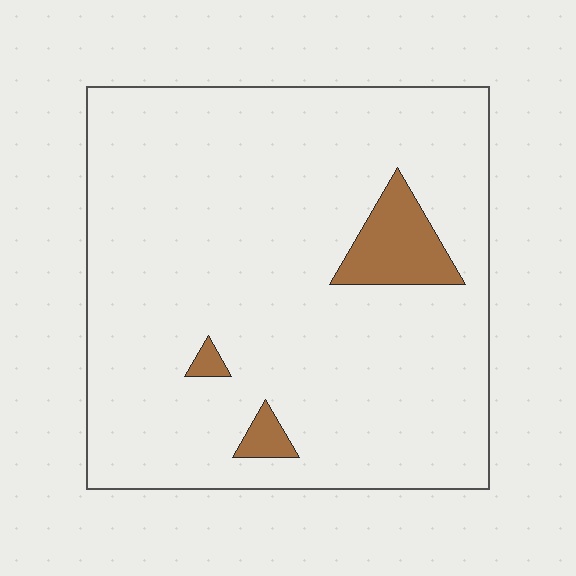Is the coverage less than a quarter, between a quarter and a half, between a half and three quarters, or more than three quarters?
Less than a quarter.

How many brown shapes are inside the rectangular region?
3.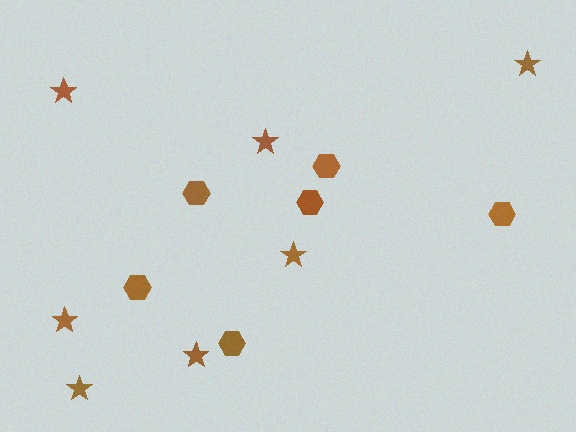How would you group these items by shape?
There are 2 groups: one group of stars (7) and one group of hexagons (6).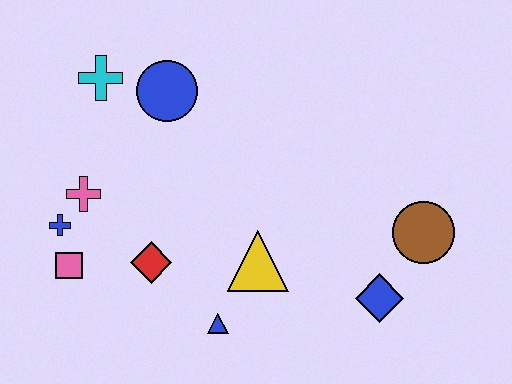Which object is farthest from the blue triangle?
The cyan cross is farthest from the blue triangle.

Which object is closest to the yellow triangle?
The blue triangle is closest to the yellow triangle.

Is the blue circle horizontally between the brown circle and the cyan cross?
Yes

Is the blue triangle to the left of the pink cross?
No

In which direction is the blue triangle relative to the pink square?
The blue triangle is to the right of the pink square.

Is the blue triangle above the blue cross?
No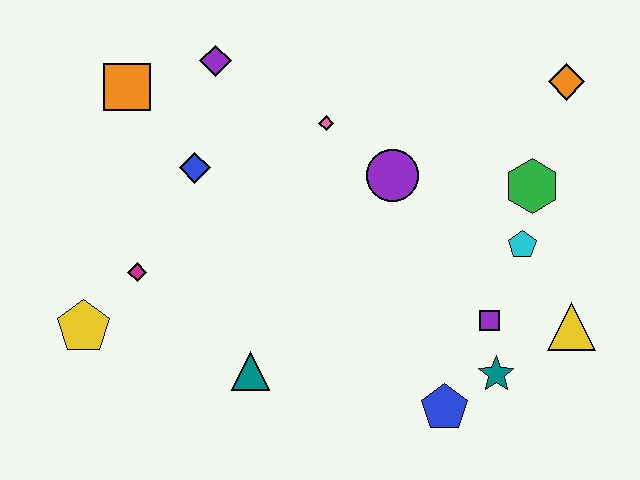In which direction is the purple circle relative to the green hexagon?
The purple circle is to the left of the green hexagon.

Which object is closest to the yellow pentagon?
The magenta diamond is closest to the yellow pentagon.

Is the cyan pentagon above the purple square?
Yes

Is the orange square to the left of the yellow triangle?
Yes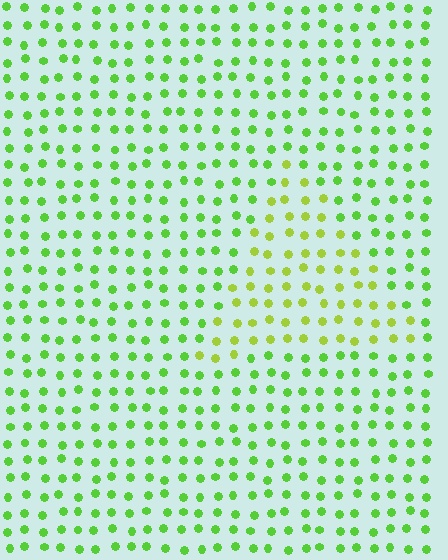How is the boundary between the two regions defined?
The boundary is defined purely by a slight shift in hue (about 29 degrees). Spacing, size, and orientation are identical on both sides.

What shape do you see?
I see a triangle.